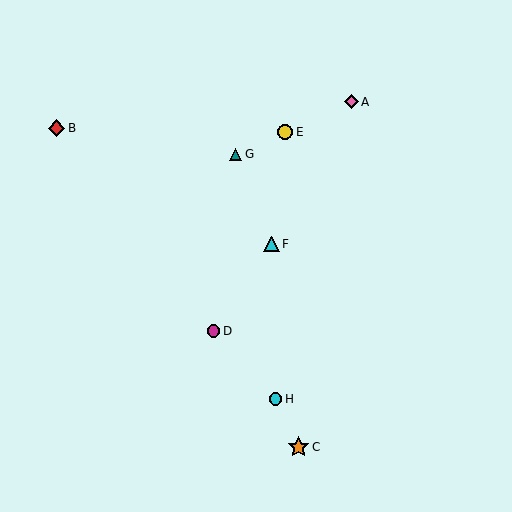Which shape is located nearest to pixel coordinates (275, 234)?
The cyan triangle (labeled F) at (271, 244) is nearest to that location.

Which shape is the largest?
The orange star (labeled C) is the largest.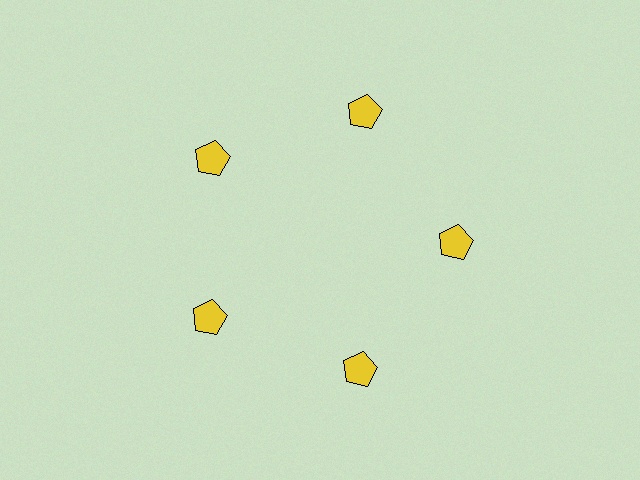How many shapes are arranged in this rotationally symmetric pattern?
There are 5 shapes, arranged in 5 groups of 1.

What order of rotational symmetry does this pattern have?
This pattern has 5-fold rotational symmetry.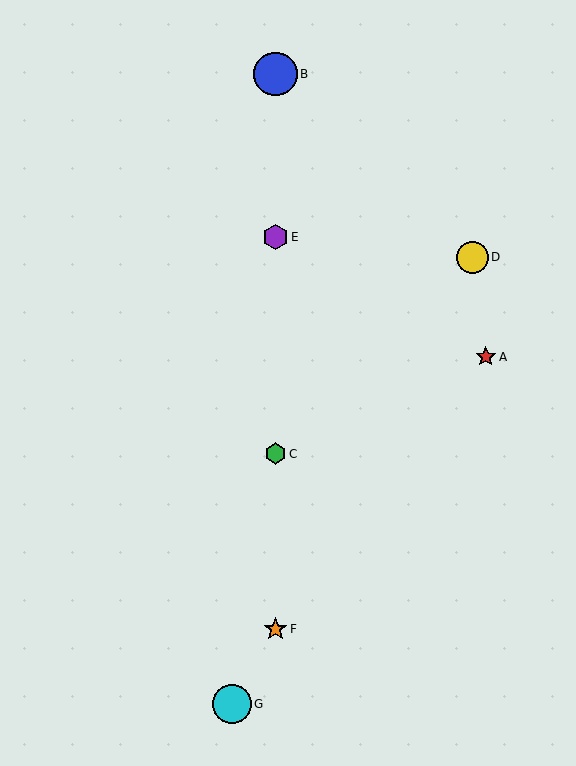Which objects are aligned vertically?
Objects B, C, E, F are aligned vertically.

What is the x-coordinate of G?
Object G is at x≈232.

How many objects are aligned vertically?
4 objects (B, C, E, F) are aligned vertically.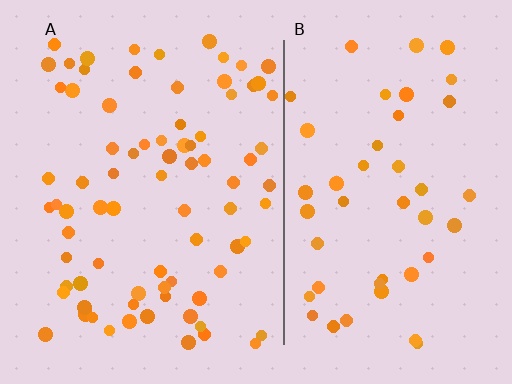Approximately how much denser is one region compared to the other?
Approximately 1.7× — region A over region B.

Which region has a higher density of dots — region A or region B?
A (the left).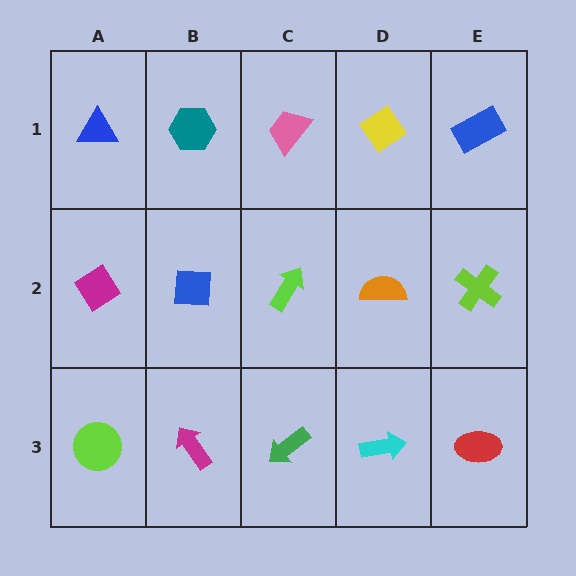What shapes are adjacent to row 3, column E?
A lime cross (row 2, column E), a cyan arrow (row 3, column D).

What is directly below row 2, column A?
A lime circle.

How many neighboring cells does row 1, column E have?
2.